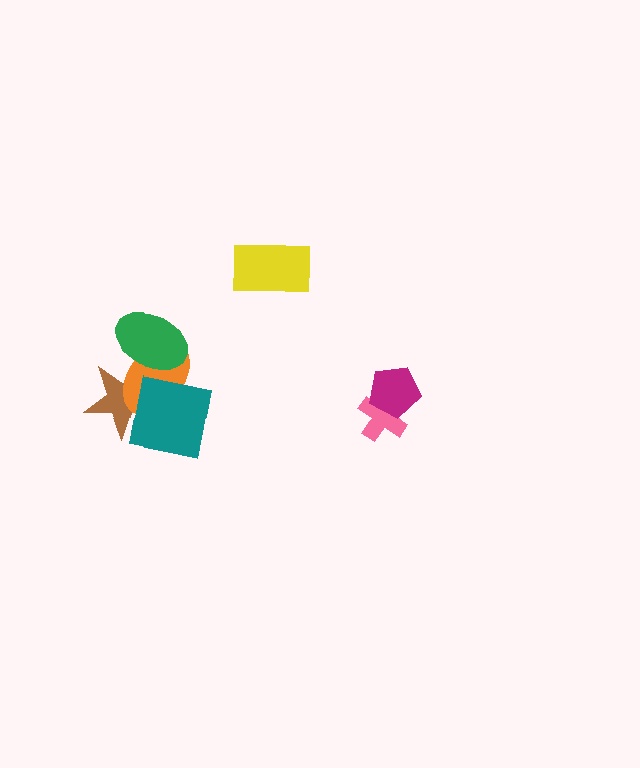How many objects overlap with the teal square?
3 objects overlap with the teal square.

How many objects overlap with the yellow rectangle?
0 objects overlap with the yellow rectangle.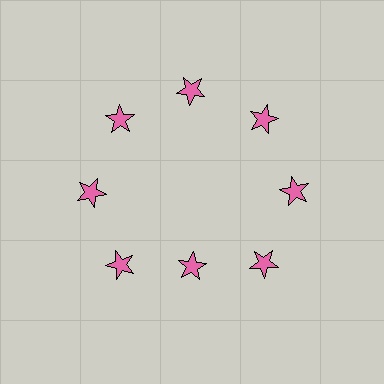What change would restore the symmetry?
The symmetry would be restored by moving it outward, back onto the ring so that all 8 stars sit at equal angles and equal distance from the center.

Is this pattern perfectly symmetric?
No. The 8 pink stars are arranged in a ring, but one element near the 6 o'clock position is pulled inward toward the center, breaking the 8-fold rotational symmetry.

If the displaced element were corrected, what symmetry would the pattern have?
It would have 8-fold rotational symmetry — the pattern would map onto itself every 45 degrees.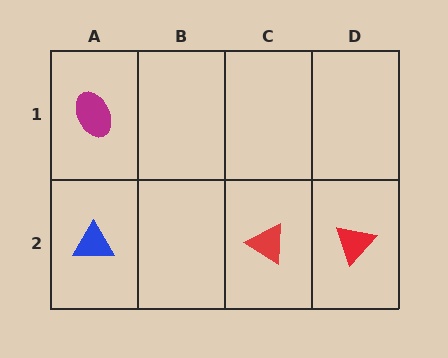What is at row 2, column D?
A red triangle.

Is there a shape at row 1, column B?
No, that cell is empty.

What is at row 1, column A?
A magenta ellipse.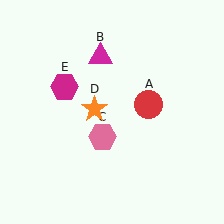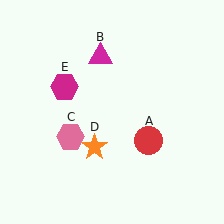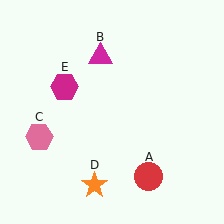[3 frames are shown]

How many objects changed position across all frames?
3 objects changed position: red circle (object A), pink hexagon (object C), orange star (object D).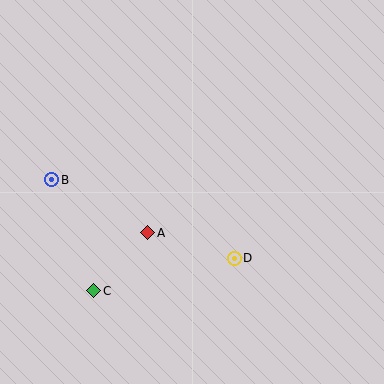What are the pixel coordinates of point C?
Point C is at (94, 291).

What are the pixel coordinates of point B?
Point B is at (52, 180).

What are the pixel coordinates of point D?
Point D is at (234, 258).